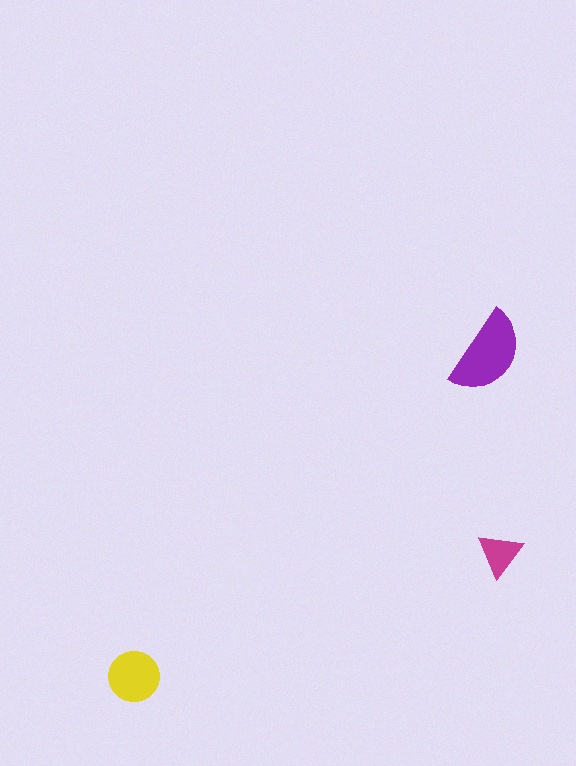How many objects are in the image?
There are 3 objects in the image.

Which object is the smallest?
The magenta triangle.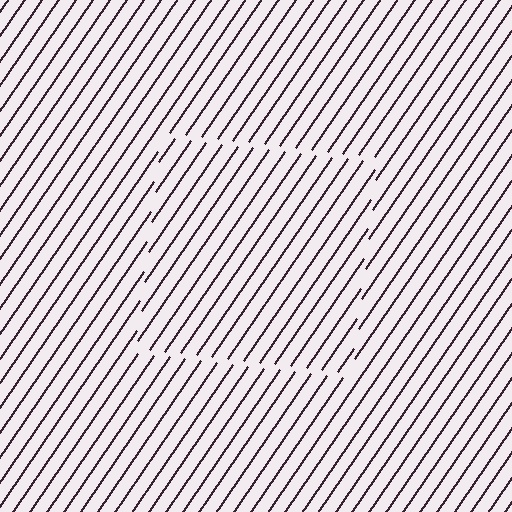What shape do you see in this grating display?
An illusory square. The interior of the shape contains the same grating, shifted by half a period — the contour is defined by the phase discontinuity where line-ends from the inner and outer gratings abut.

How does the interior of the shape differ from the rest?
The interior of the shape contains the same grating, shifted by half a period — the contour is defined by the phase discontinuity where line-ends from the inner and outer gratings abut.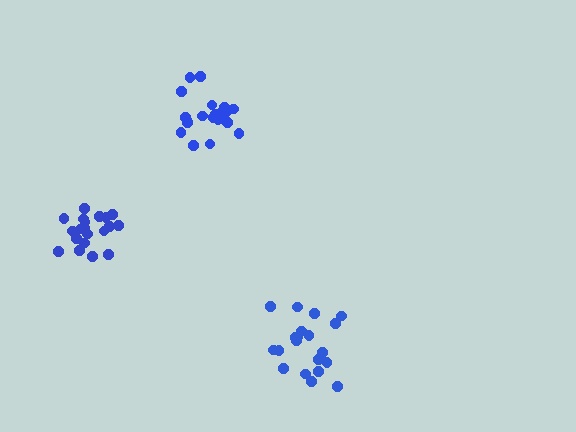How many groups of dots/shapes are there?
There are 3 groups.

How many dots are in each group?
Group 1: 20 dots, Group 2: 21 dots, Group 3: 21 dots (62 total).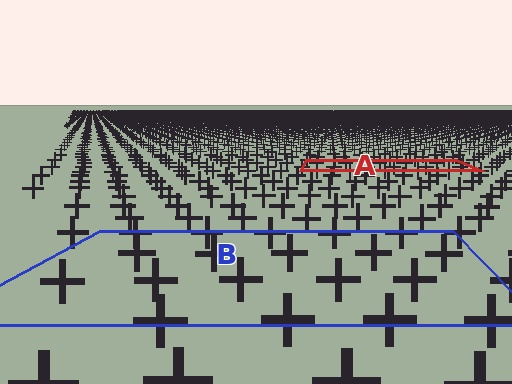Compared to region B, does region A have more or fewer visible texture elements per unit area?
Region A has more texture elements per unit area — they are packed more densely because it is farther away.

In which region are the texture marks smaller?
The texture marks are smaller in region A, because it is farther away.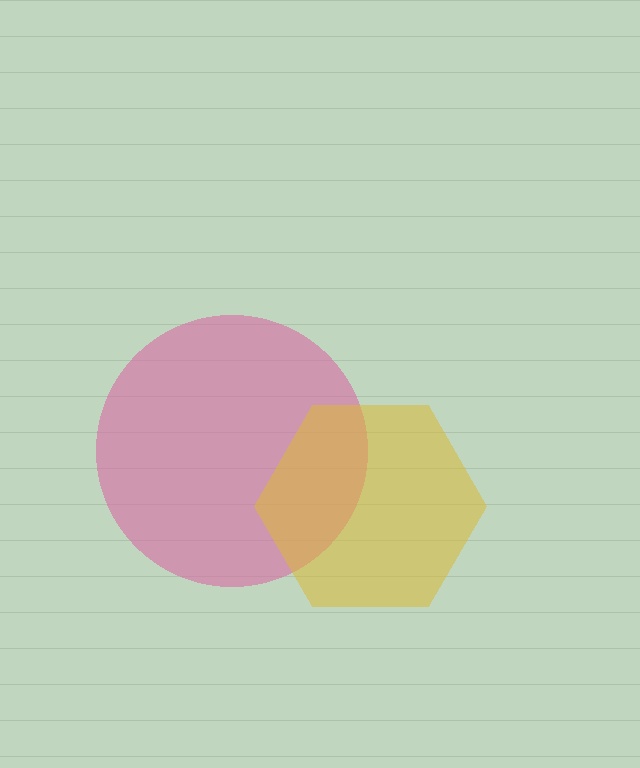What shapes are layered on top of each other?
The layered shapes are: a pink circle, a yellow hexagon.